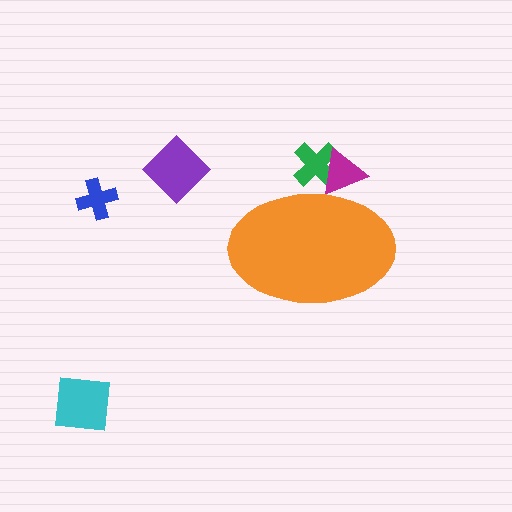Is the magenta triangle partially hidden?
Yes, the magenta triangle is partially hidden behind the orange ellipse.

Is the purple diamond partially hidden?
No, the purple diamond is fully visible.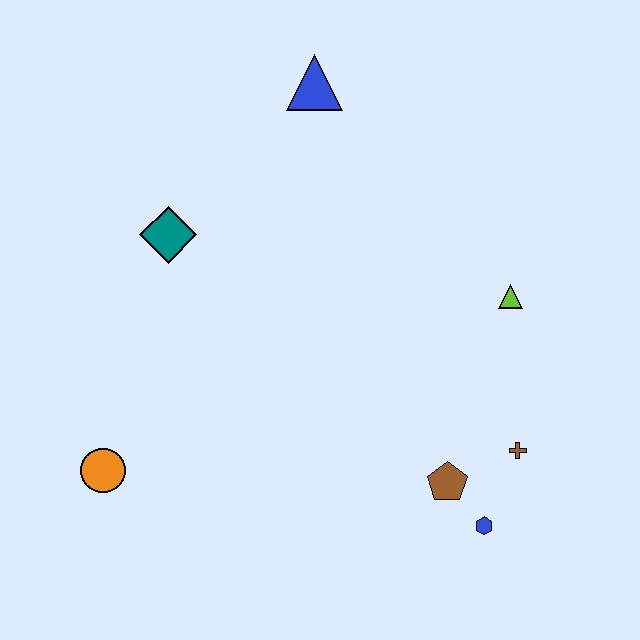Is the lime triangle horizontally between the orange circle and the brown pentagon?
No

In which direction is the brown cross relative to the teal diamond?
The brown cross is to the right of the teal diamond.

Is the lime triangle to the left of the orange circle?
No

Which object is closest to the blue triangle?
The teal diamond is closest to the blue triangle.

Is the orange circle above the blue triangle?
No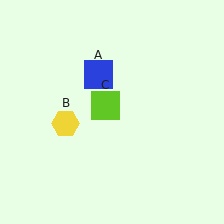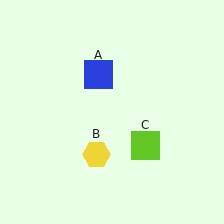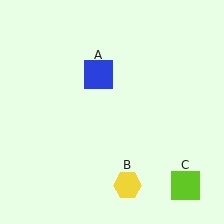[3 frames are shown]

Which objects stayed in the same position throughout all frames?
Blue square (object A) remained stationary.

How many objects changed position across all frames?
2 objects changed position: yellow hexagon (object B), lime square (object C).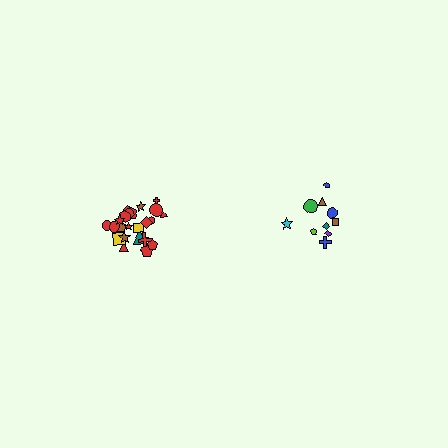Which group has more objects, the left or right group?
The left group.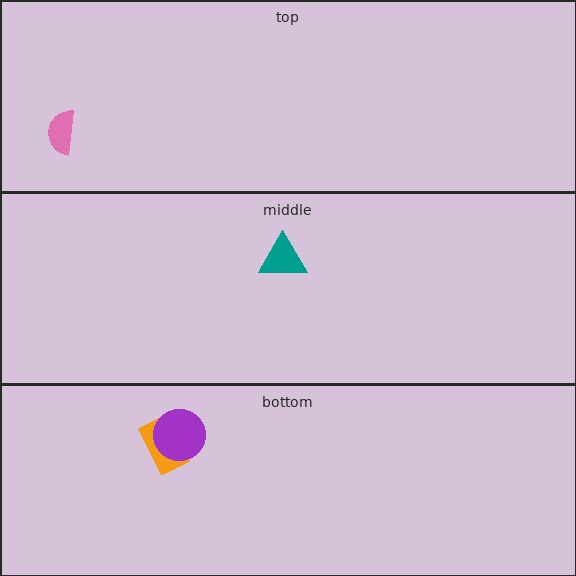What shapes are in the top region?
The pink semicircle.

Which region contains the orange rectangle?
The bottom region.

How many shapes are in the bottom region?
2.